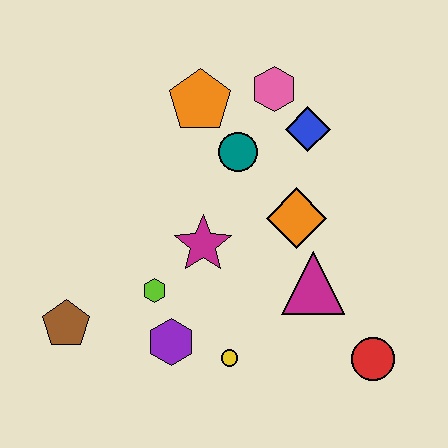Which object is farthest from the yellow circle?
The pink hexagon is farthest from the yellow circle.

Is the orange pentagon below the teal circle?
No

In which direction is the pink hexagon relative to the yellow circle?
The pink hexagon is above the yellow circle.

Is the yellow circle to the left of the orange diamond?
Yes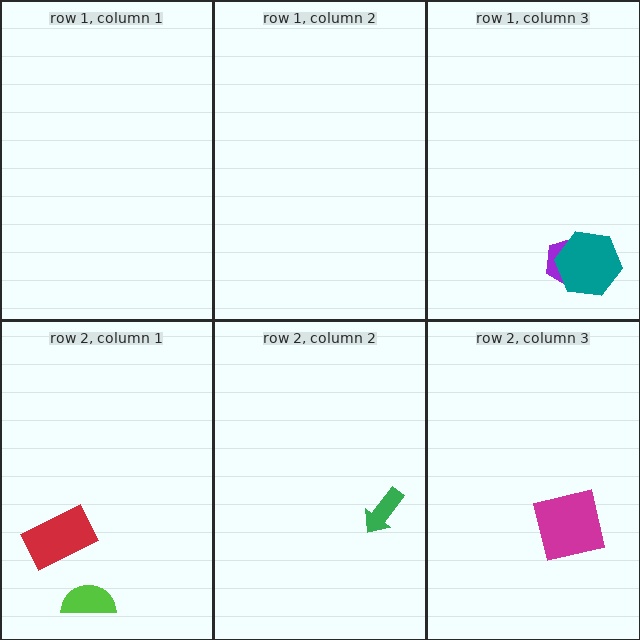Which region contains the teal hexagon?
The row 1, column 3 region.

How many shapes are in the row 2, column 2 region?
1.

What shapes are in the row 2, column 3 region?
The magenta square.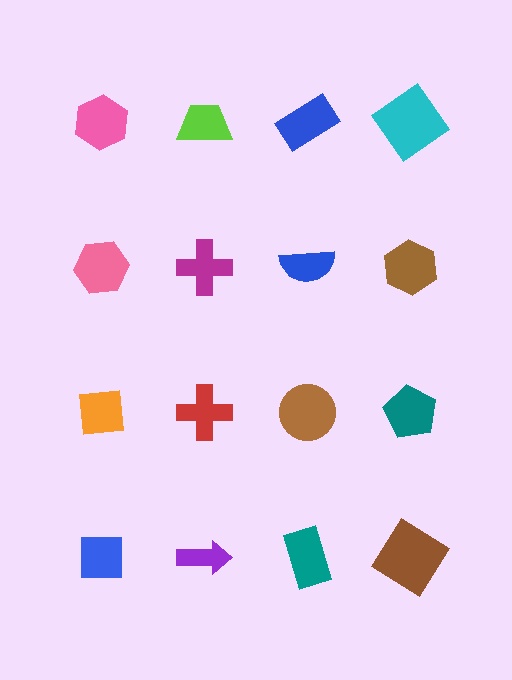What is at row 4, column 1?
A blue square.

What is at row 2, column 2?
A magenta cross.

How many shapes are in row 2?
4 shapes.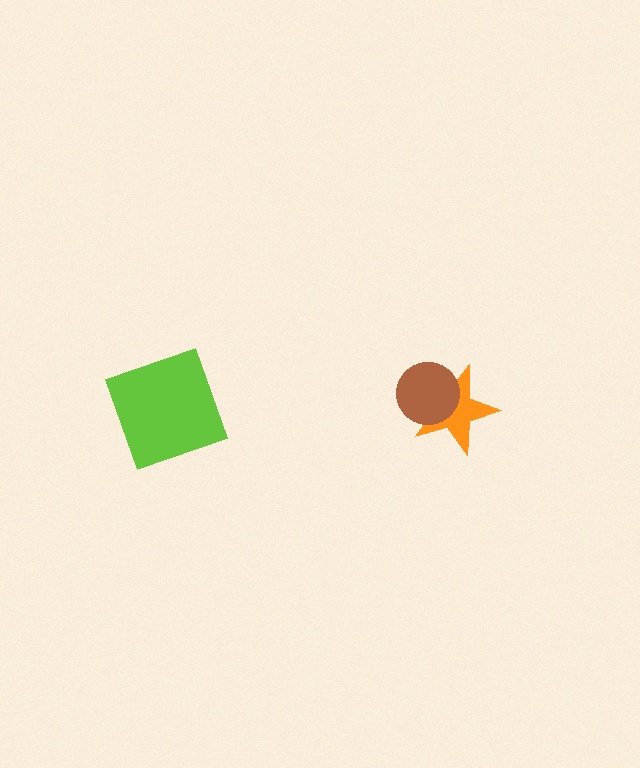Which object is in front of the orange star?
The brown circle is in front of the orange star.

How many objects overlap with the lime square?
0 objects overlap with the lime square.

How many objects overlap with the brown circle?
1 object overlaps with the brown circle.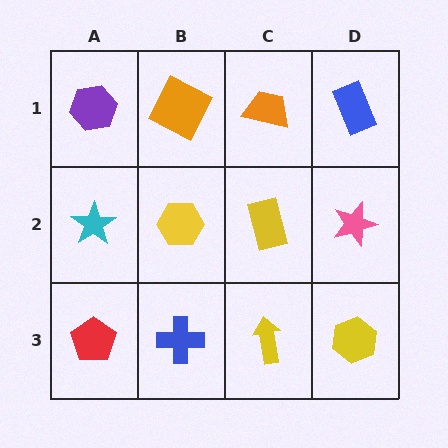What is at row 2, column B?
A yellow hexagon.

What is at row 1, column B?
An orange square.